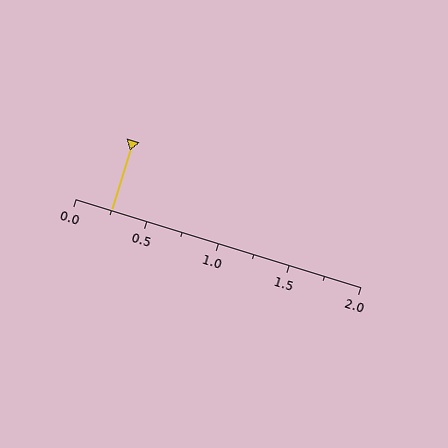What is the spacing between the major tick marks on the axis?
The major ticks are spaced 0.5 apart.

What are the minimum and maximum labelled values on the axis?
The axis runs from 0.0 to 2.0.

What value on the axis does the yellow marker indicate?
The marker indicates approximately 0.25.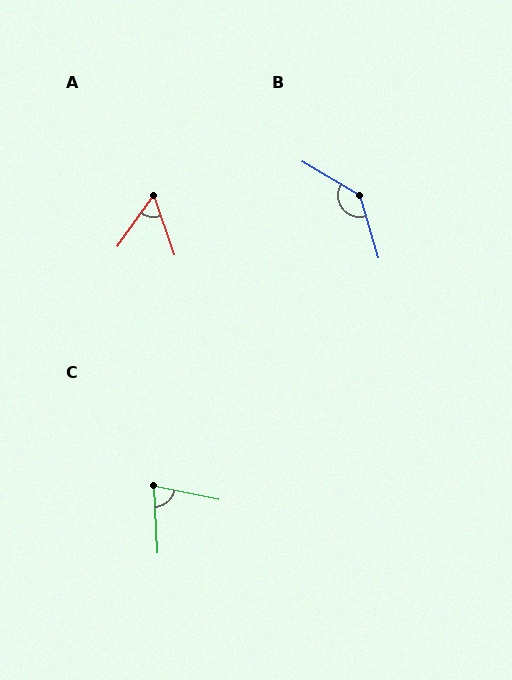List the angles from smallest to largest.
A (54°), C (75°), B (136°).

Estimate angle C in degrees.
Approximately 75 degrees.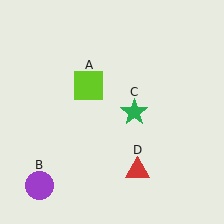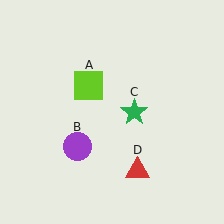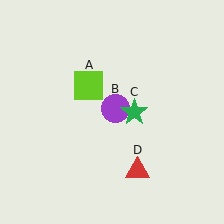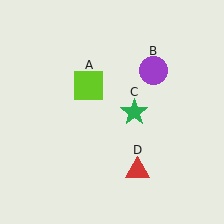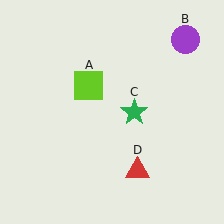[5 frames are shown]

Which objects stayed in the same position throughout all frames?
Lime square (object A) and green star (object C) and red triangle (object D) remained stationary.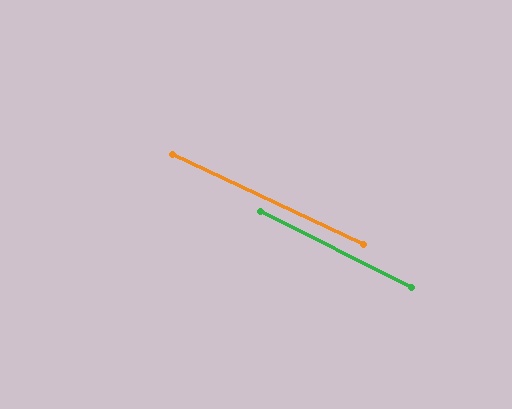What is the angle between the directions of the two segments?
Approximately 1 degree.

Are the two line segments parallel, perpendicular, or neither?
Parallel — their directions differ by only 1.2°.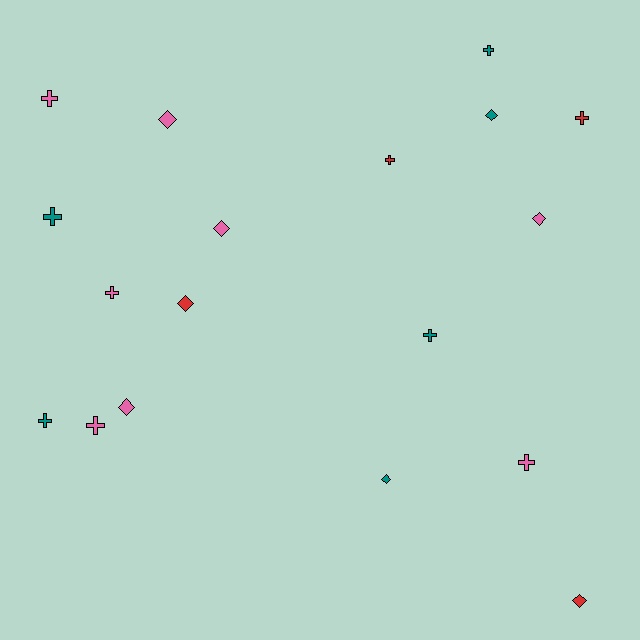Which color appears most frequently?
Pink, with 8 objects.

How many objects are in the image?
There are 18 objects.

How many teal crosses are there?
There are 4 teal crosses.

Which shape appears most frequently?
Cross, with 10 objects.